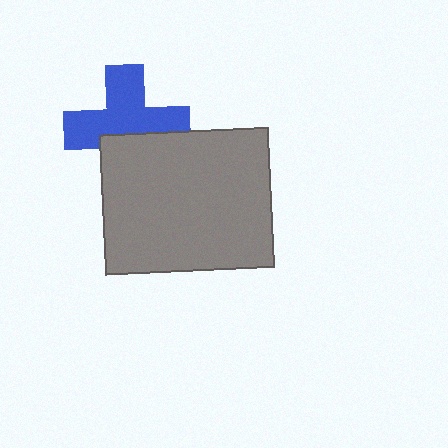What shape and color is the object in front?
The object in front is a gray rectangle.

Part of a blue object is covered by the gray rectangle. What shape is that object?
It is a cross.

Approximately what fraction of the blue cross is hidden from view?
Roughly 35% of the blue cross is hidden behind the gray rectangle.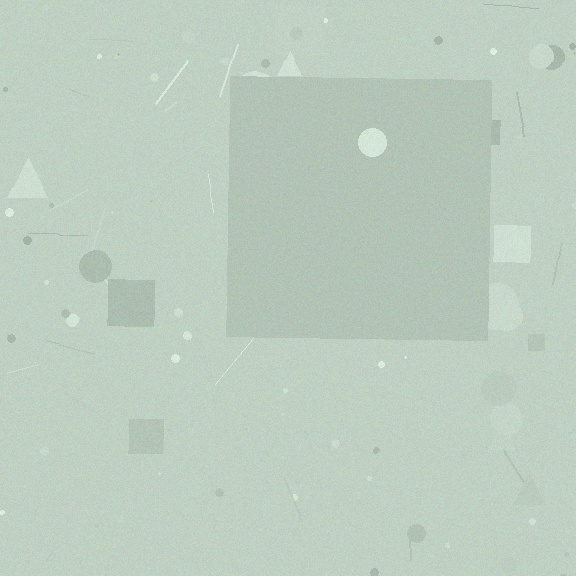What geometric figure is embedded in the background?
A square is embedded in the background.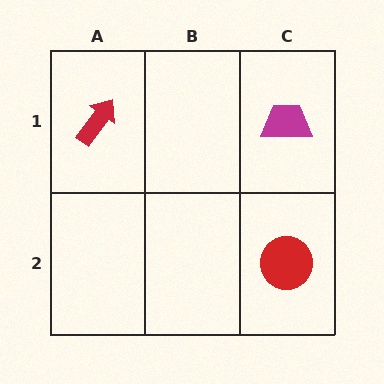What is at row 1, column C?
A magenta trapezoid.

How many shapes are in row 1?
2 shapes.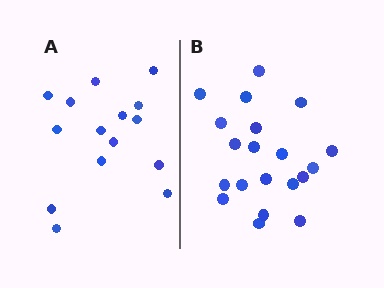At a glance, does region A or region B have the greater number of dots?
Region B (the right region) has more dots.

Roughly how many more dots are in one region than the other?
Region B has about 5 more dots than region A.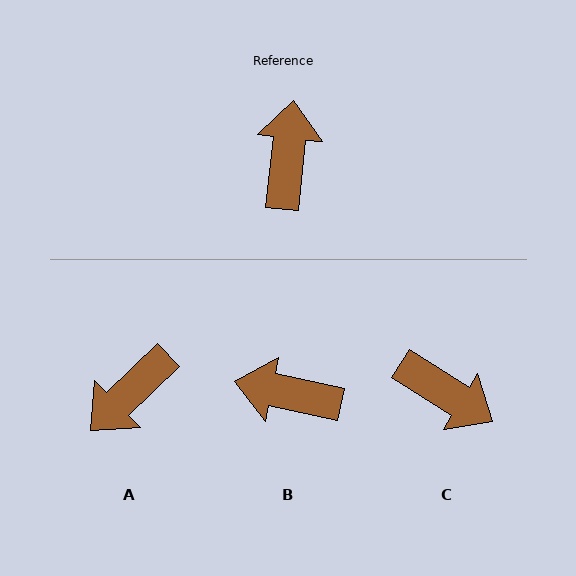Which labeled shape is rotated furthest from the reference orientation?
A, about 140 degrees away.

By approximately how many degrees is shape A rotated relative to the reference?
Approximately 140 degrees counter-clockwise.